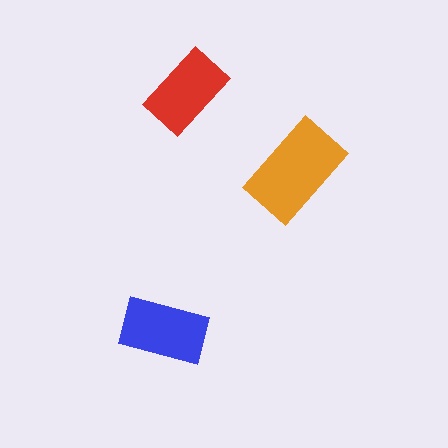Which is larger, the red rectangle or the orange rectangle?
The orange one.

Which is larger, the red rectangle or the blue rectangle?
The blue one.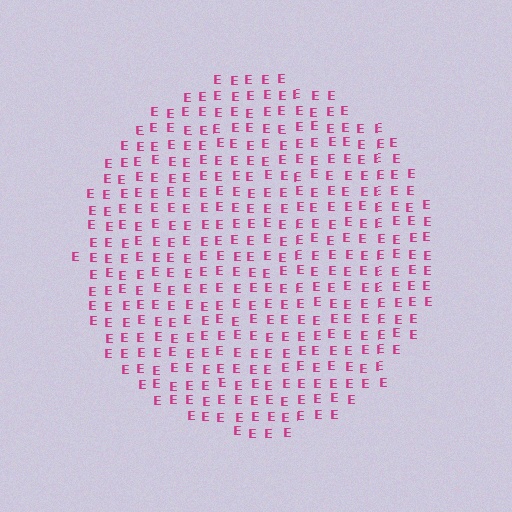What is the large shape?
The large shape is a circle.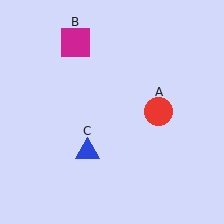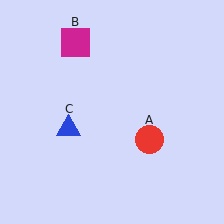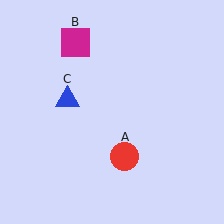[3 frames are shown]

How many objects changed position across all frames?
2 objects changed position: red circle (object A), blue triangle (object C).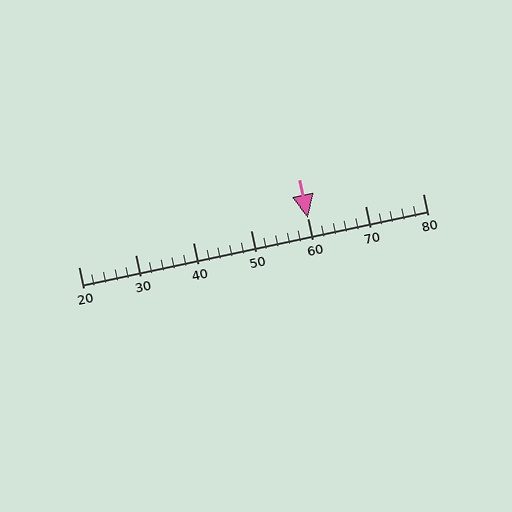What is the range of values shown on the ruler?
The ruler shows values from 20 to 80.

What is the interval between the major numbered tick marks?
The major tick marks are spaced 10 units apart.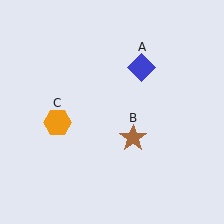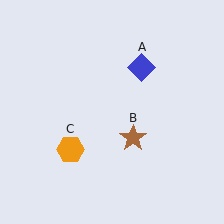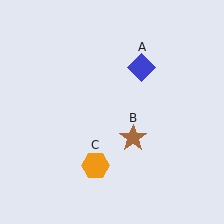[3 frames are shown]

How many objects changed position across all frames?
1 object changed position: orange hexagon (object C).